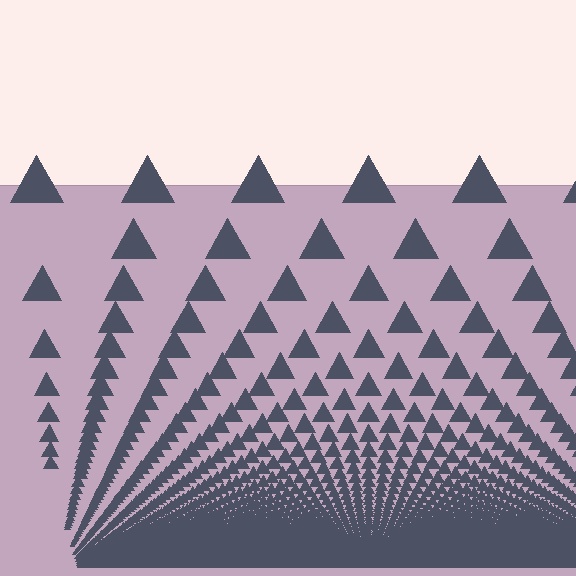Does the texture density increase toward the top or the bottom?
Density increases toward the bottom.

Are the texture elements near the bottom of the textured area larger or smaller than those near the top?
Smaller. The gradient is inverted — elements near the bottom are smaller and denser.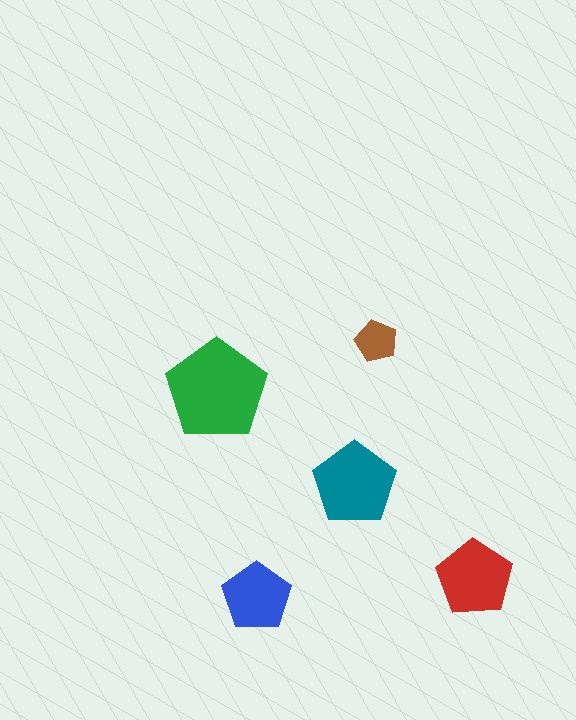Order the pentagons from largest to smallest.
the green one, the teal one, the red one, the blue one, the brown one.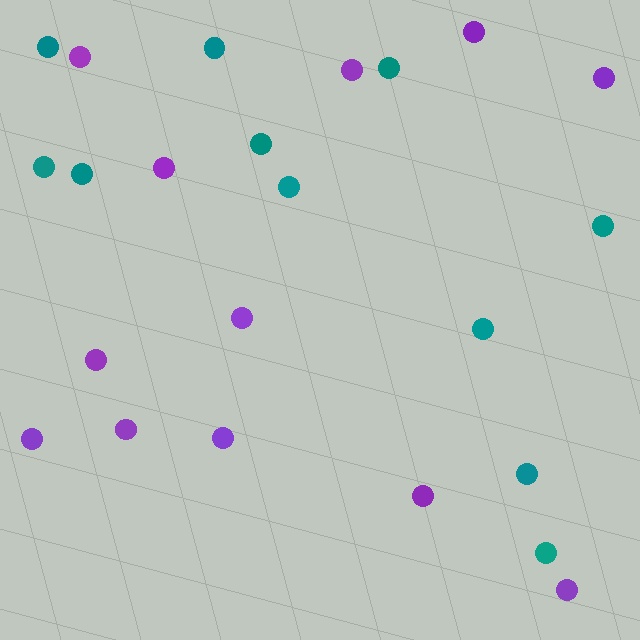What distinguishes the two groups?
There are 2 groups: one group of purple circles (12) and one group of teal circles (11).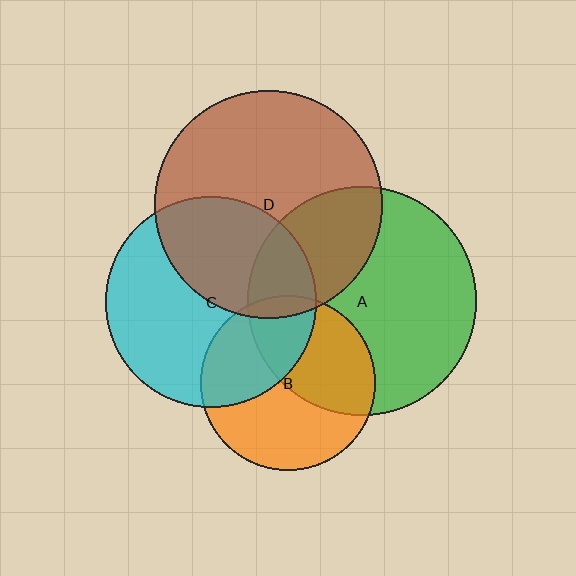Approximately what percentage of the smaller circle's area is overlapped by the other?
Approximately 30%.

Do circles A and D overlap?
Yes.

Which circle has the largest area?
Circle A (green).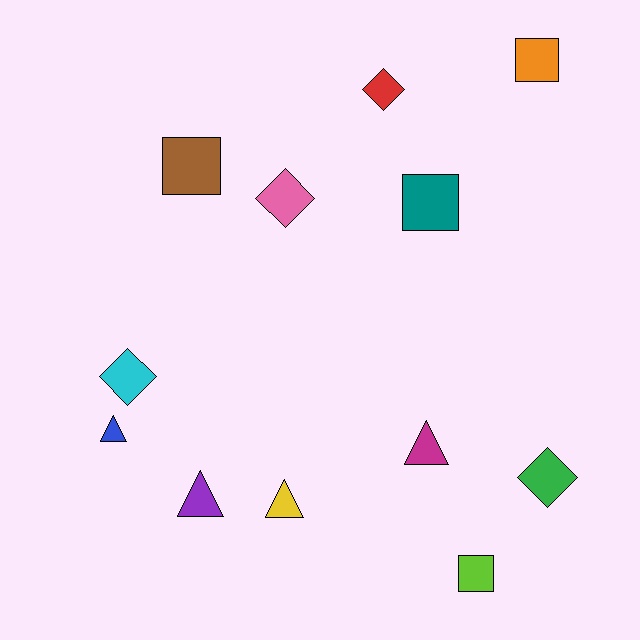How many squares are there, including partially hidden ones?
There are 4 squares.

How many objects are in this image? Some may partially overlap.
There are 12 objects.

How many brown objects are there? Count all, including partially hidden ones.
There is 1 brown object.